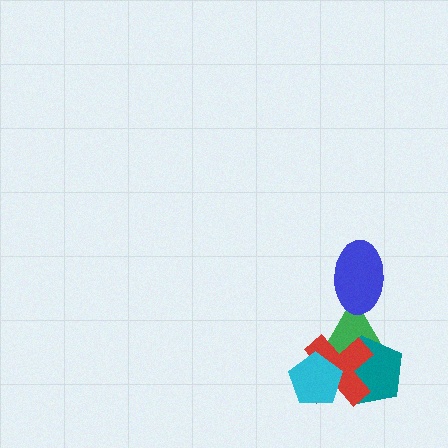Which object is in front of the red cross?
The cyan pentagon is in front of the red cross.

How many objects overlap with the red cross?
3 objects overlap with the red cross.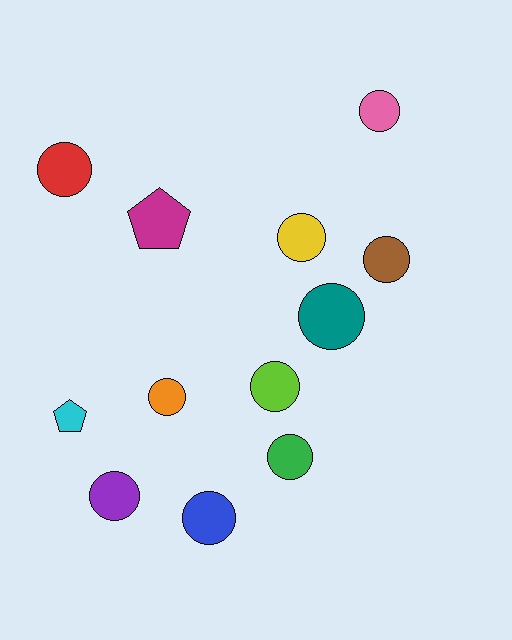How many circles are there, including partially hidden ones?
There are 10 circles.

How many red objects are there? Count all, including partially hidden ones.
There is 1 red object.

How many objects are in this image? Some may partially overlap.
There are 12 objects.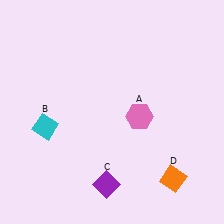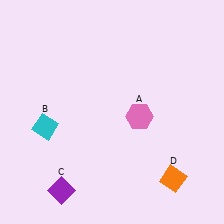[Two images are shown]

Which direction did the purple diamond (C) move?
The purple diamond (C) moved left.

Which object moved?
The purple diamond (C) moved left.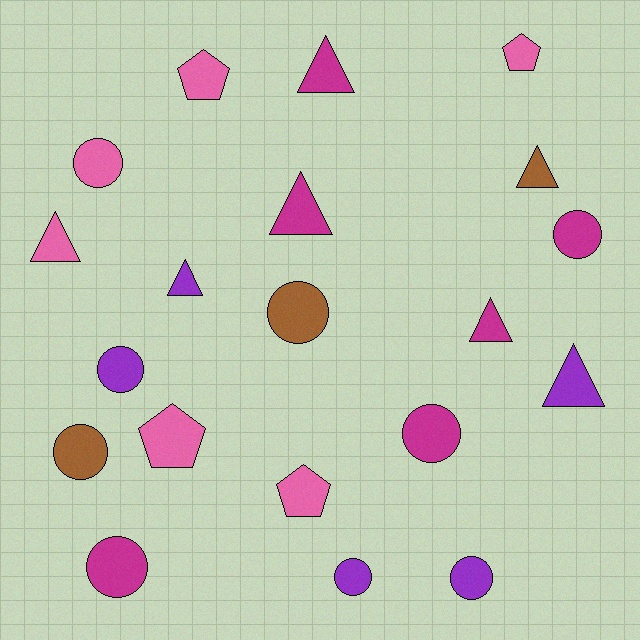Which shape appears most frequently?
Circle, with 9 objects.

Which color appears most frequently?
Magenta, with 6 objects.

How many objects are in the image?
There are 20 objects.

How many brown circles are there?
There are 2 brown circles.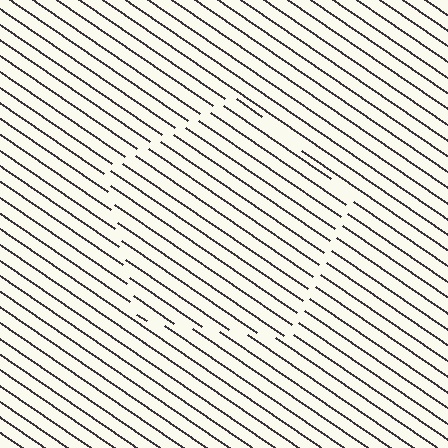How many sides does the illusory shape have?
5 sides — the line-ends trace a pentagon.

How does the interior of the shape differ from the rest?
The interior of the shape contains the same grating, shifted by half a period — the contour is defined by the phase discontinuity where line-ends from the inner and outer gratings abut.